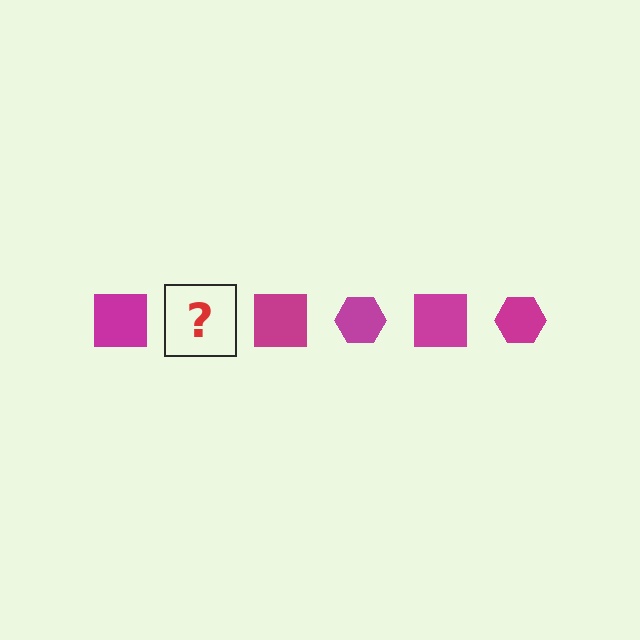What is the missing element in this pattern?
The missing element is a magenta hexagon.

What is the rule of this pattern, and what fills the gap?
The rule is that the pattern cycles through square, hexagon shapes in magenta. The gap should be filled with a magenta hexagon.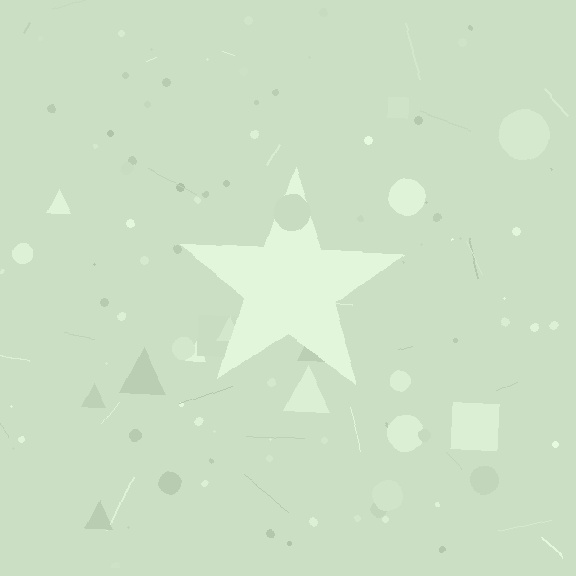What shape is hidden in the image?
A star is hidden in the image.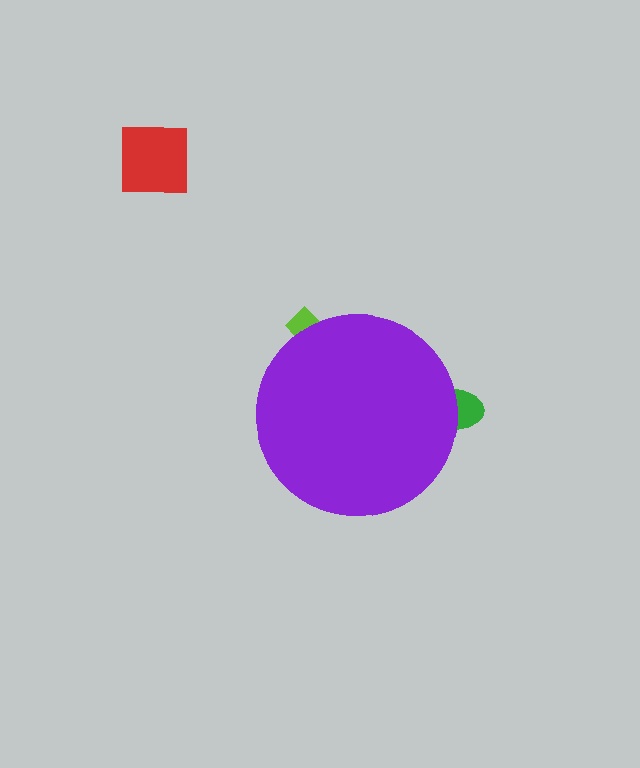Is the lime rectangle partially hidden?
Yes, the lime rectangle is partially hidden behind the purple circle.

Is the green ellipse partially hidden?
Yes, the green ellipse is partially hidden behind the purple circle.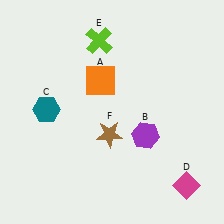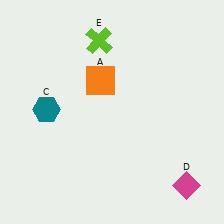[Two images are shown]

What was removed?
The brown star (F), the purple hexagon (B) were removed in Image 2.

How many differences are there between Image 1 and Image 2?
There are 2 differences between the two images.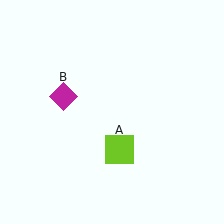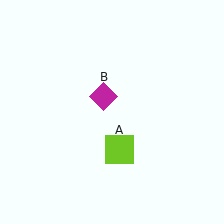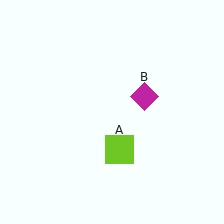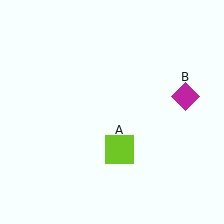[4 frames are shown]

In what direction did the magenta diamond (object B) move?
The magenta diamond (object B) moved right.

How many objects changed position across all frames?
1 object changed position: magenta diamond (object B).